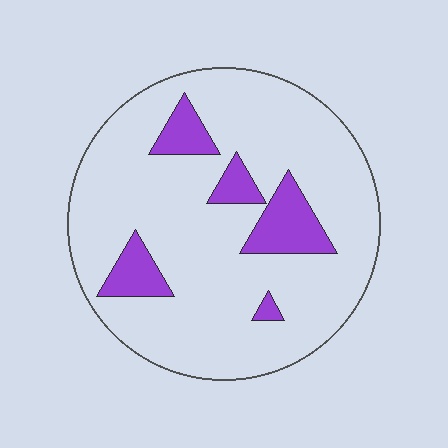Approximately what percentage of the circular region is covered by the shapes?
Approximately 15%.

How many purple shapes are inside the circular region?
5.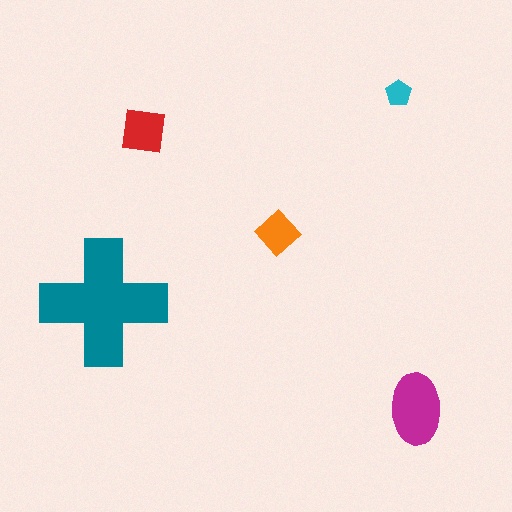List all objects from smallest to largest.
The cyan pentagon, the orange diamond, the red square, the magenta ellipse, the teal cross.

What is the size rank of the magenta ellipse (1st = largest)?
2nd.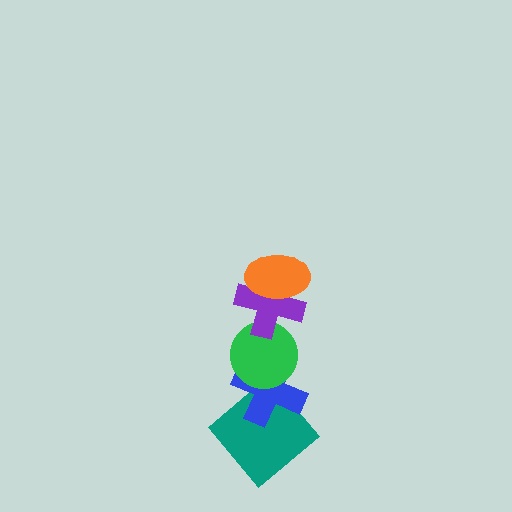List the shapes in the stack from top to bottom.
From top to bottom: the orange ellipse, the purple cross, the green circle, the blue cross, the teal diamond.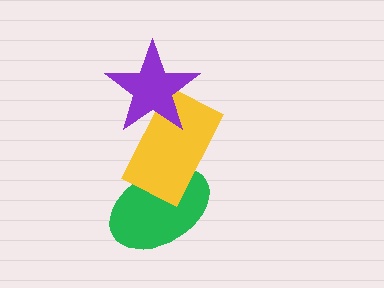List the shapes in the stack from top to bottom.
From top to bottom: the purple star, the yellow rectangle, the green ellipse.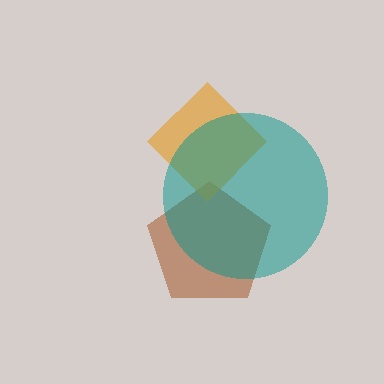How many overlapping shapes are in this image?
There are 3 overlapping shapes in the image.